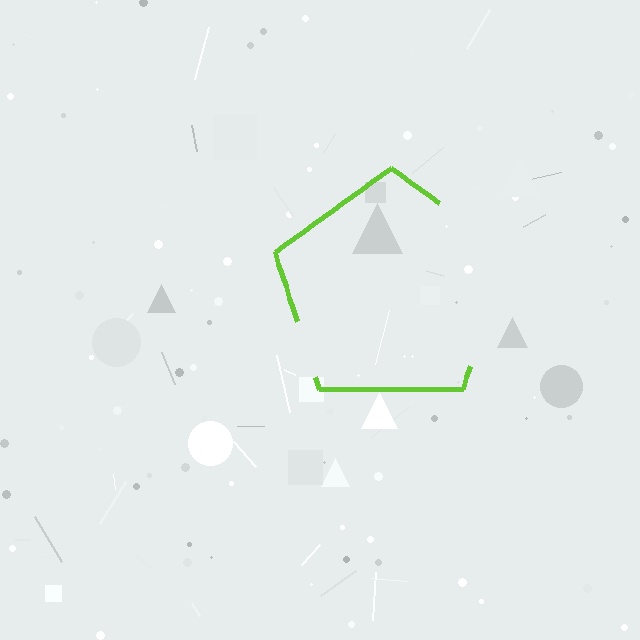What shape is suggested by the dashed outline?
The dashed outline suggests a pentagon.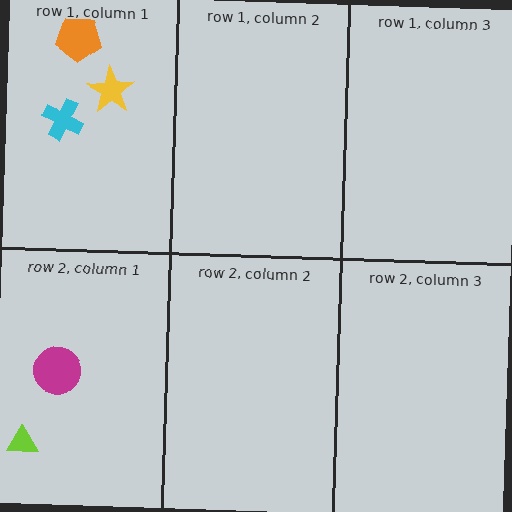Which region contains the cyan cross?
The row 1, column 1 region.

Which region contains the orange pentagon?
The row 1, column 1 region.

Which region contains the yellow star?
The row 1, column 1 region.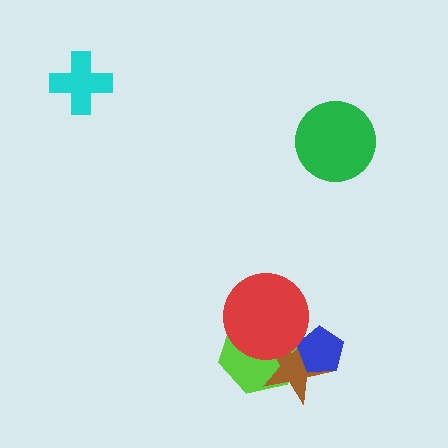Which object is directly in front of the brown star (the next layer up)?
The blue pentagon is directly in front of the brown star.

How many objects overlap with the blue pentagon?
1 object overlaps with the blue pentagon.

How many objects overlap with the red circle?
2 objects overlap with the red circle.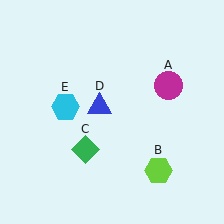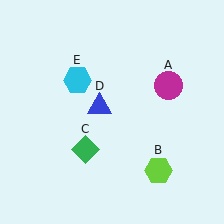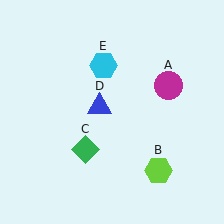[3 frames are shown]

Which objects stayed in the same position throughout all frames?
Magenta circle (object A) and lime hexagon (object B) and green diamond (object C) and blue triangle (object D) remained stationary.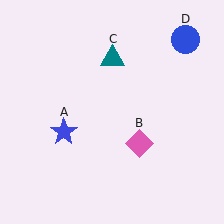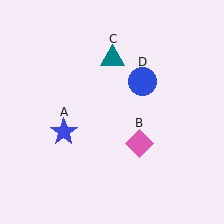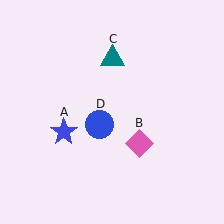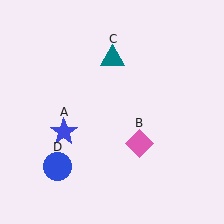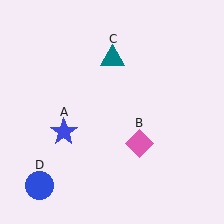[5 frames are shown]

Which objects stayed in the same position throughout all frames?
Blue star (object A) and pink diamond (object B) and teal triangle (object C) remained stationary.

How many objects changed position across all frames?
1 object changed position: blue circle (object D).